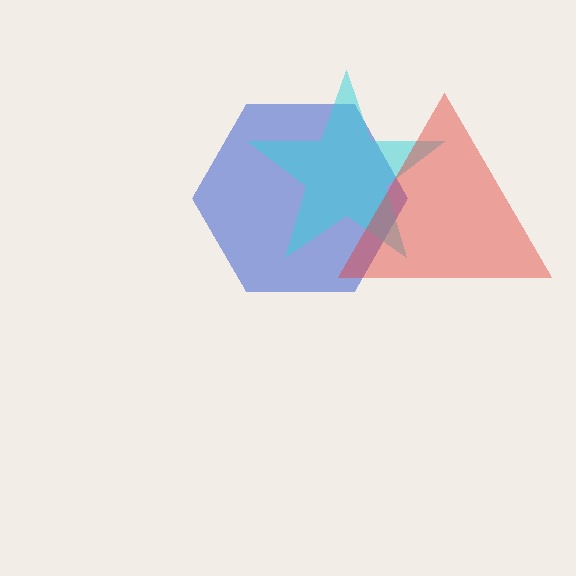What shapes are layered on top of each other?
The layered shapes are: a blue hexagon, a cyan star, a red triangle.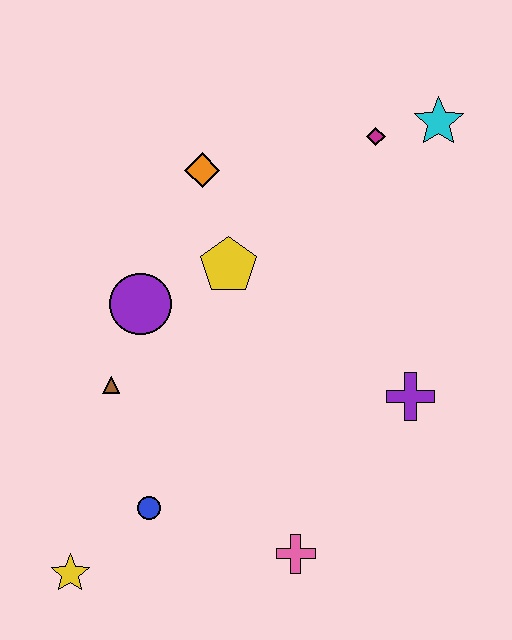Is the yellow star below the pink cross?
Yes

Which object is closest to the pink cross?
The blue circle is closest to the pink cross.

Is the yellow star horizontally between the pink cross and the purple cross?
No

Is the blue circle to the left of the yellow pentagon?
Yes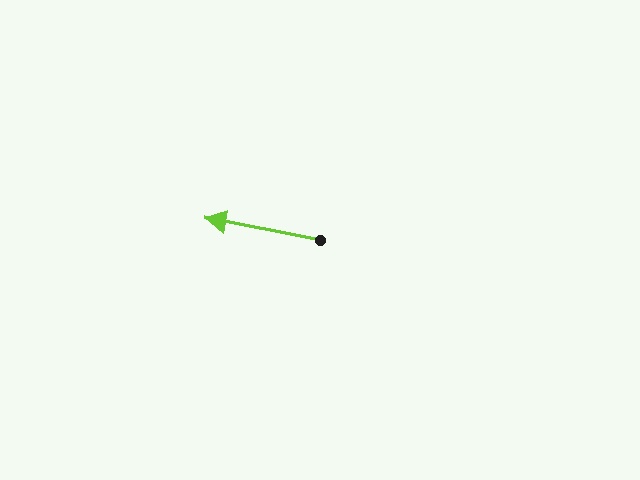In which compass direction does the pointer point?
West.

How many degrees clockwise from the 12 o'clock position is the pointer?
Approximately 281 degrees.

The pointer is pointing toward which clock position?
Roughly 9 o'clock.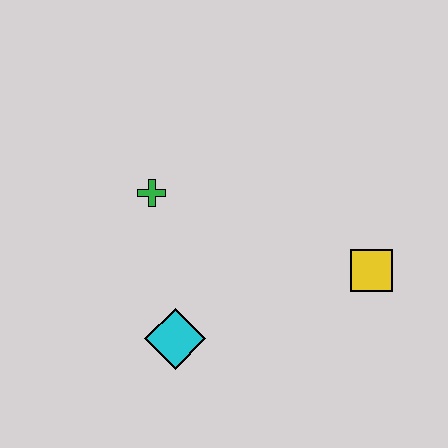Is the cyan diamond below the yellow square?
Yes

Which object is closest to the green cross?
The cyan diamond is closest to the green cross.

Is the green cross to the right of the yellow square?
No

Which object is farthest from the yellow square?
The green cross is farthest from the yellow square.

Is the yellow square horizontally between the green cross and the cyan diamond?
No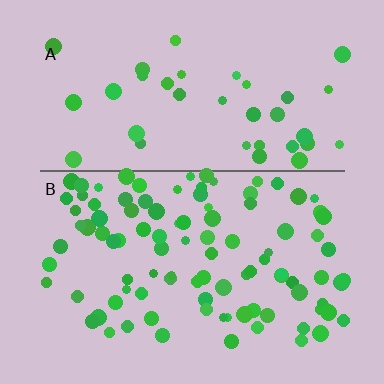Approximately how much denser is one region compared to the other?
Approximately 2.5× — region B over region A.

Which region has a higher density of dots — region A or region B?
B (the bottom).